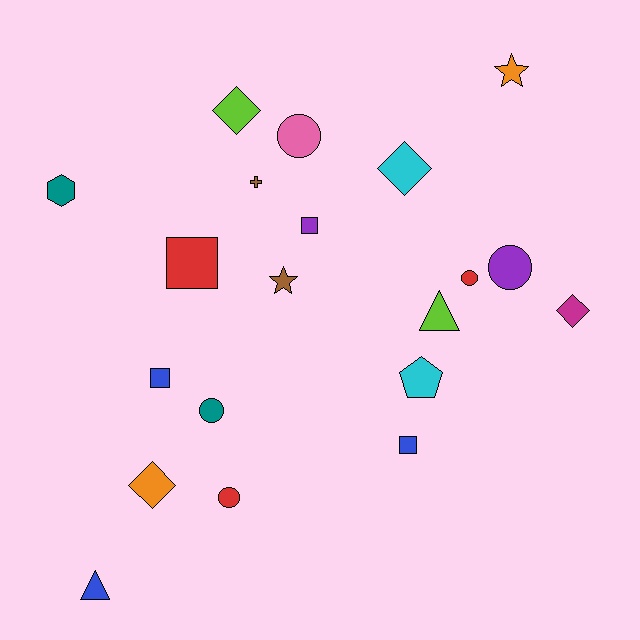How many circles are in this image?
There are 5 circles.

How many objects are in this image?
There are 20 objects.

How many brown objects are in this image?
There are 2 brown objects.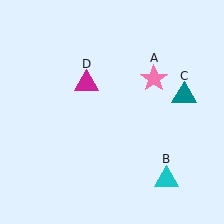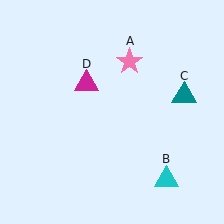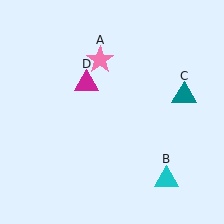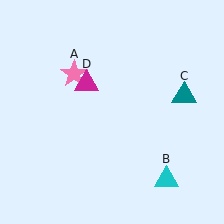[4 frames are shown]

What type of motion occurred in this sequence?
The pink star (object A) rotated counterclockwise around the center of the scene.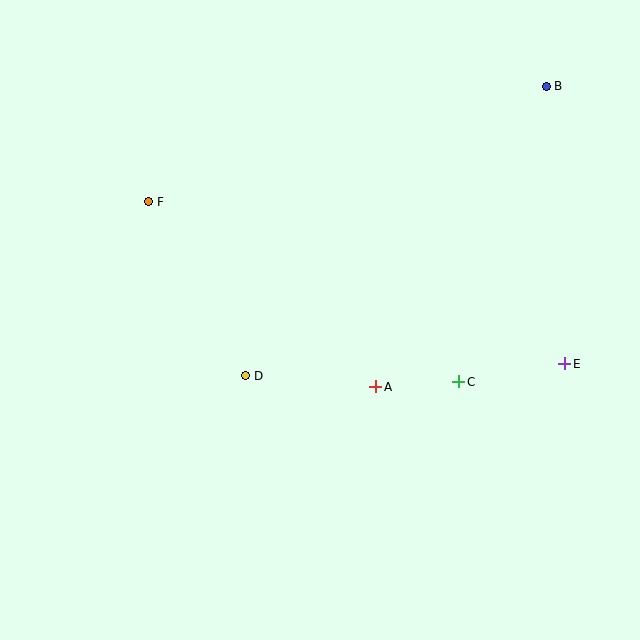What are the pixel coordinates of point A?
Point A is at (376, 387).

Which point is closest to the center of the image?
Point A at (376, 387) is closest to the center.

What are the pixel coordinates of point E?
Point E is at (565, 364).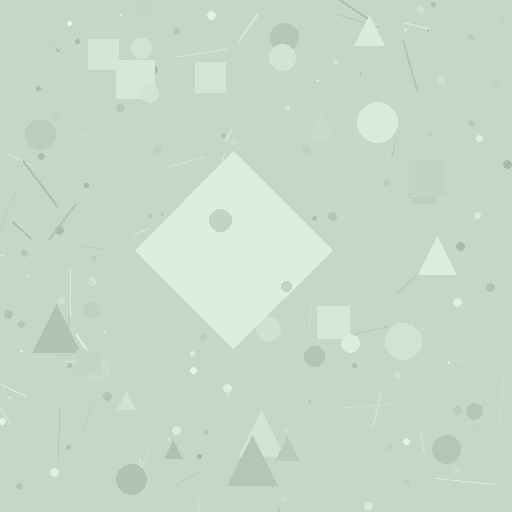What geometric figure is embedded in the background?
A diamond is embedded in the background.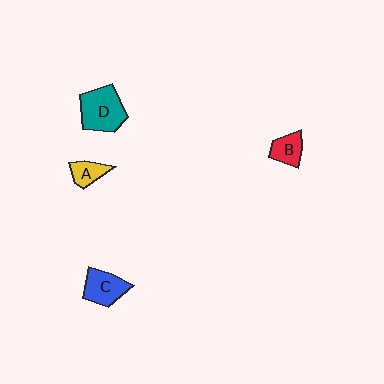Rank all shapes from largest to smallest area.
From largest to smallest: D (teal), C (blue), B (red), A (yellow).